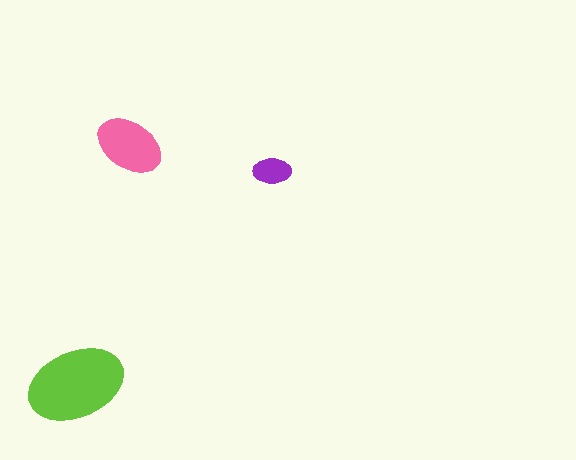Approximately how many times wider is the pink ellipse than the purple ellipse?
About 2 times wider.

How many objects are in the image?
There are 3 objects in the image.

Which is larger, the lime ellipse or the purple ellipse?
The lime one.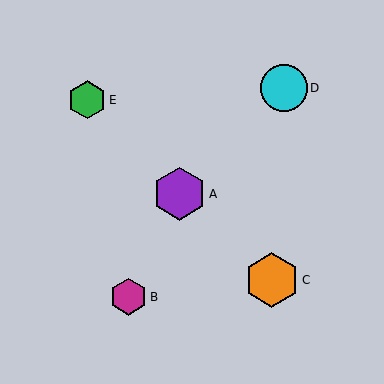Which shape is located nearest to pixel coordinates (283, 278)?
The orange hexagon (labeled C) at (272, 280) is nearest to that location.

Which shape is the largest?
The orange hexagon (labeled C) is the largest.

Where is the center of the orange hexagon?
The center of the orange hexagon is at (272, 280).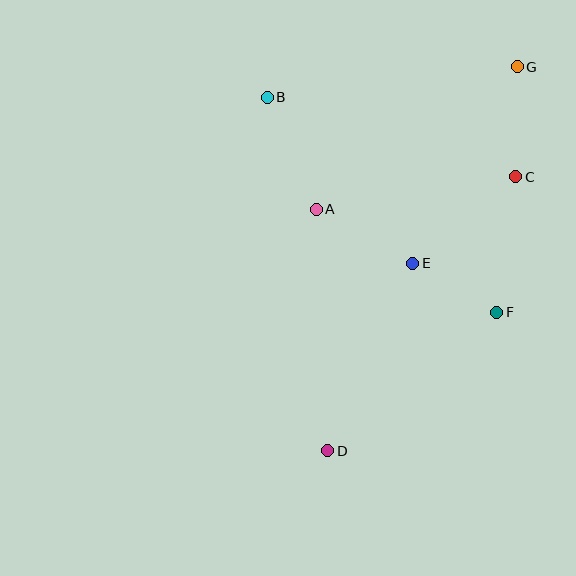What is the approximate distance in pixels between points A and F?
The distance between A and F is approximately 208 pixels.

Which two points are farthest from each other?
Points D and G are farthest from each other.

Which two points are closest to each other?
Points E and F are closest to each other.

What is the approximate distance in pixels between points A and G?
The distance between A and G is approximately 246 pixels.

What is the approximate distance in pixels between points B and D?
The distance between B and D is approximately 359 pixels.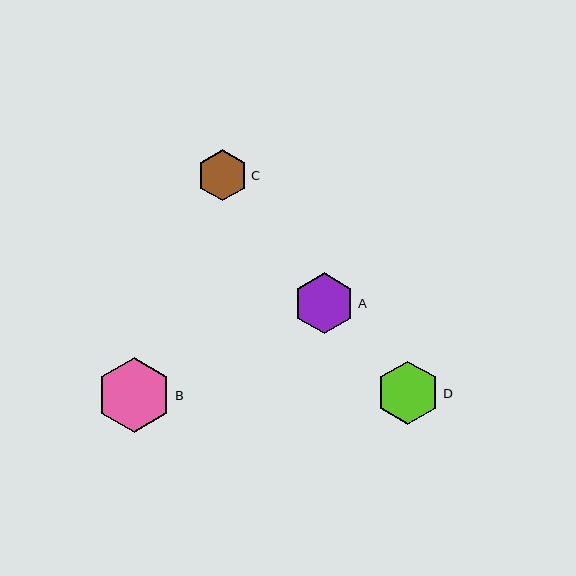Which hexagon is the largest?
Hexagon B is the largest with a size of approximately 75 pixels.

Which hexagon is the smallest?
Hexagon C is the smallest with a size of approximately 51 pixels.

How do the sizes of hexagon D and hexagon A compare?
Hexagon D and hexagon A are approximately the same size.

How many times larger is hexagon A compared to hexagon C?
Hexagon A is approximately 1.2 times the size of hexagon C.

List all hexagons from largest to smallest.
From largest to smallest: B, D, A, C.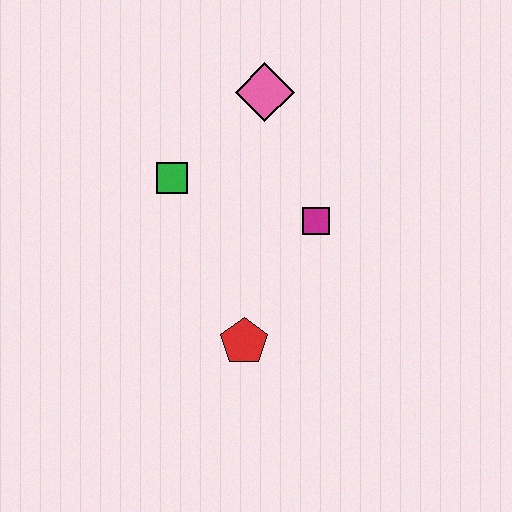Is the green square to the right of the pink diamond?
No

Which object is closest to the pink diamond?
The green square is closest to the pink diamond.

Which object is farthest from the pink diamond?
The red pentagon is farthest from the pink diamond.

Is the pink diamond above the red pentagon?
Yes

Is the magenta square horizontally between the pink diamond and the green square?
No